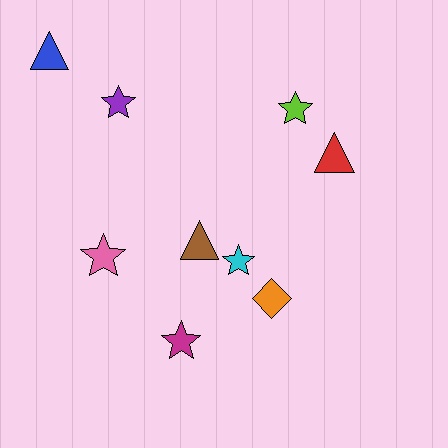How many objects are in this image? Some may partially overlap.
There are 9 objects.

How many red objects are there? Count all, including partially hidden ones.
There is 1 red object.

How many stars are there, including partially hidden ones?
There are 5 stars.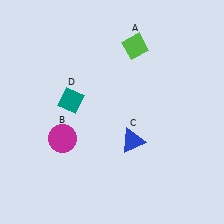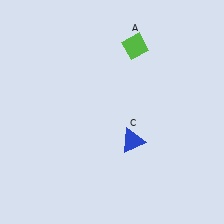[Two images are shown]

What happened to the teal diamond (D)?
The teal diamond (D) was removed in Image 2. It was in the top-left area of Image 1.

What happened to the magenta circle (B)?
The magenta circle (B) was removed in Image 2. It was in the bottom-left area of Image 1.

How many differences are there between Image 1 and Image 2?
There are 2 differences between the two images.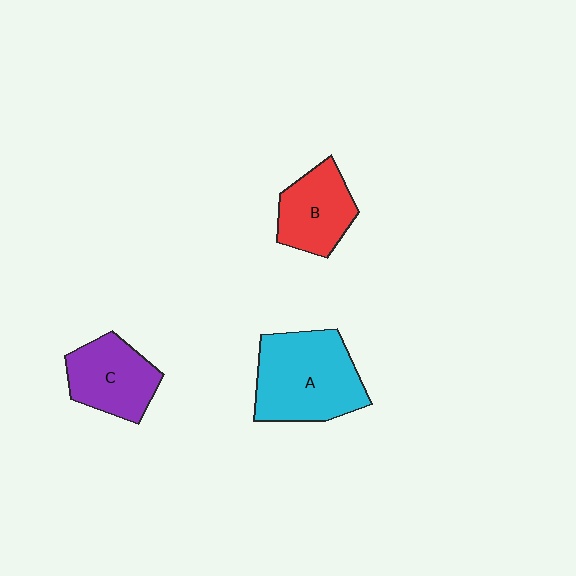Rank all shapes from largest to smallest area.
From largest to smallest: A (cyan), C (purple), B (red).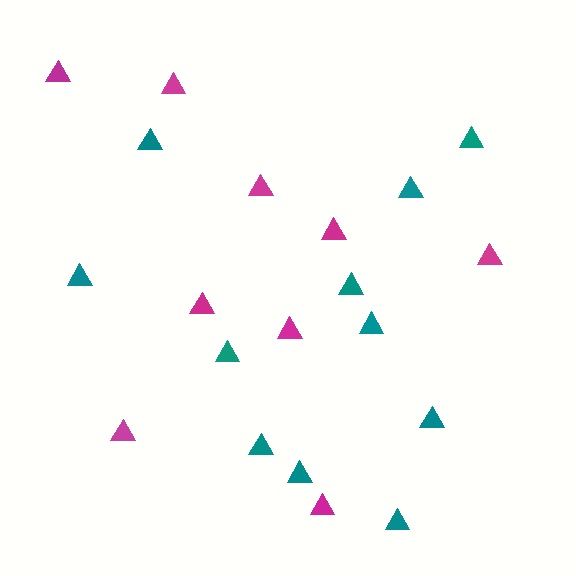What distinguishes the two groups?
There are 2 groups: one group of magenta triangles (9) and one group of teal triangles (11).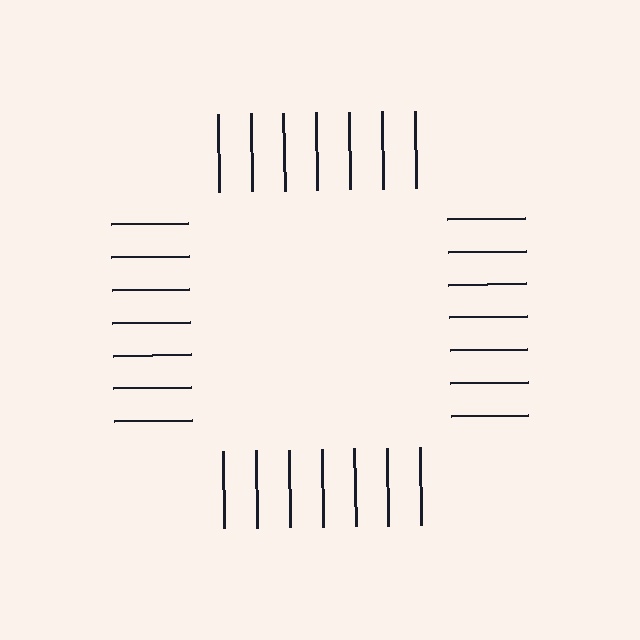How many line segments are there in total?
28 — 7 along each of the 4 edges.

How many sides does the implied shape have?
4 sides — the line-ends trace a square.